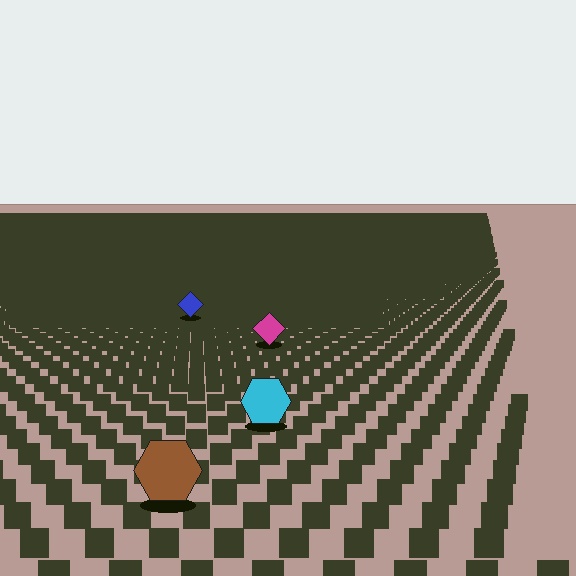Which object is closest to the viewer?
The brown hexagon is closest. The texture marks near it are larger and more spread out.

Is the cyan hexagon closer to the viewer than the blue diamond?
Yes. The cyan hexagon is closer — you can tell from the texture gradient: the ground texture is coarser near it.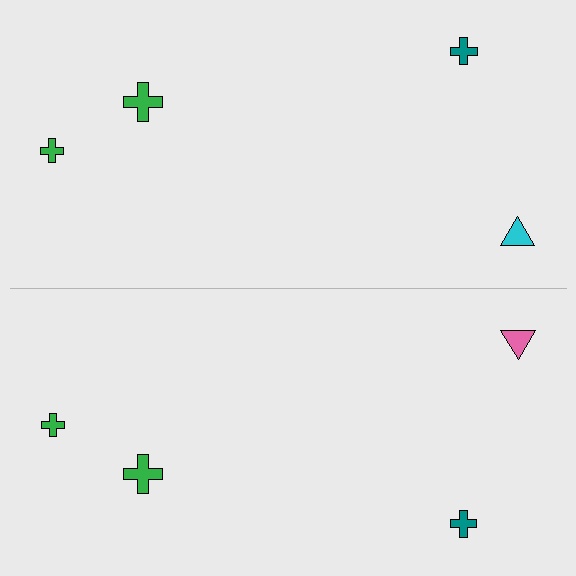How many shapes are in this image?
There are 8 shapes in this image.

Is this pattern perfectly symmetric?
No, the pattern is not perfectly symmetric. The pink triangle on the bottom side breaks the symmetry — its mirror counterpart is cyan.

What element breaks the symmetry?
The pink triangle on the bottom side breaks the symmetry — its mirror counterpart is cyan.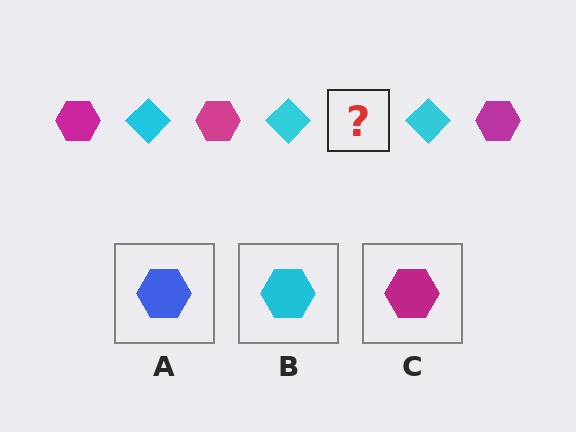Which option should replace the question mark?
Option C.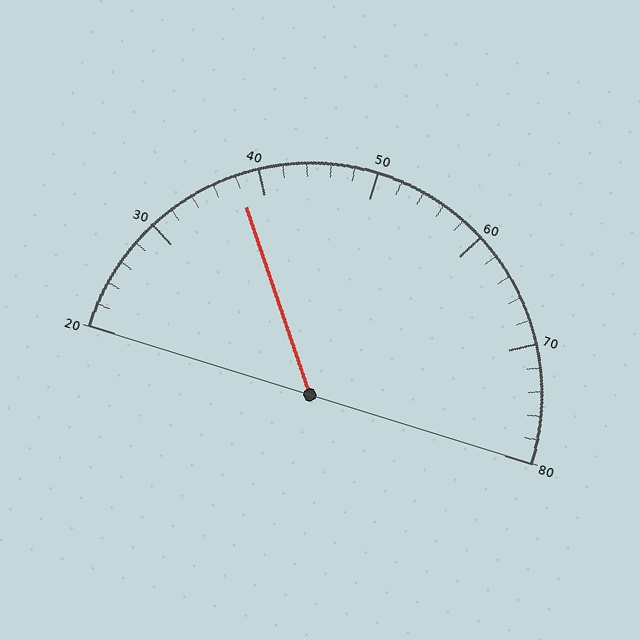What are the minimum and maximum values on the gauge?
The gauge ranges from 20 to 80.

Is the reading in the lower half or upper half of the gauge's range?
The reading is in the lower half of the range (20 to 80).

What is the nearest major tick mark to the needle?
The nearest major tick mark is 40.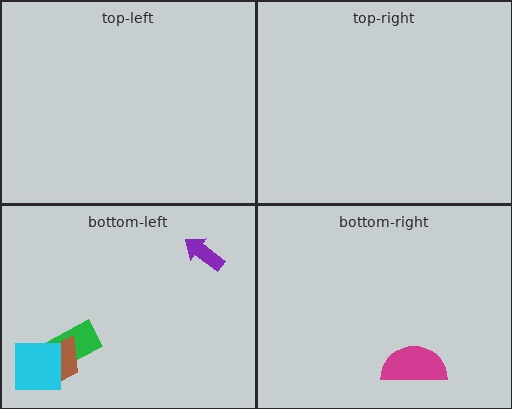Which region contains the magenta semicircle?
The bottom-right region.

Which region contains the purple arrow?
The bottom-left region.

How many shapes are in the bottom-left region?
4.